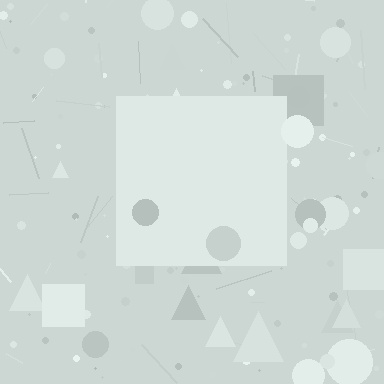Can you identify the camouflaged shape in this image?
The camouflaged shape is a square.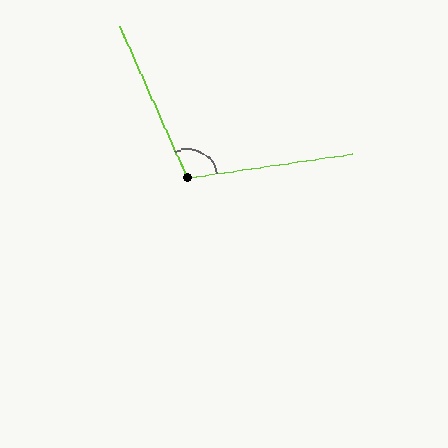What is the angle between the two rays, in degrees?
Approximately 106 degrees.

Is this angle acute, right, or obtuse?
It is obtuse.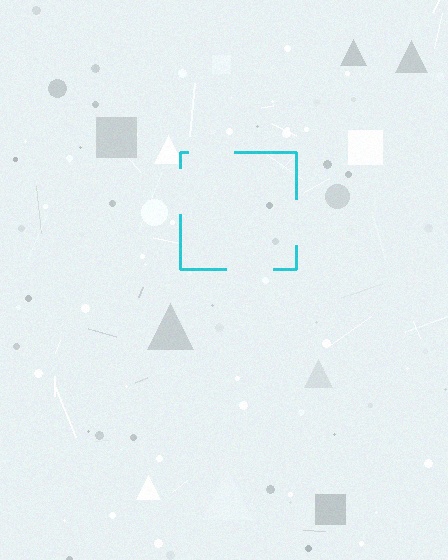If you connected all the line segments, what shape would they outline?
They would outline a square.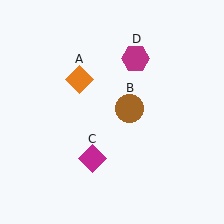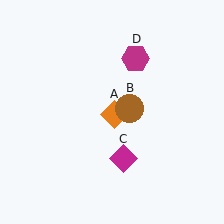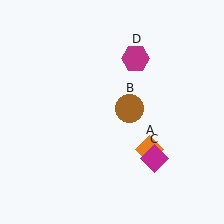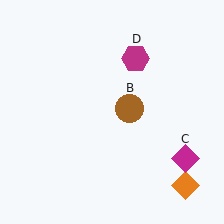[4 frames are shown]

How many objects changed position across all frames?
2 objects changed position: orange diamond (object A), magenta diamond (object C).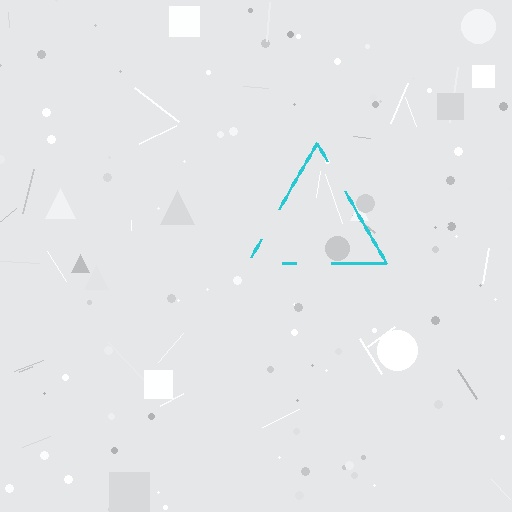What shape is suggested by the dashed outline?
The dashed outline suggests a triangle.